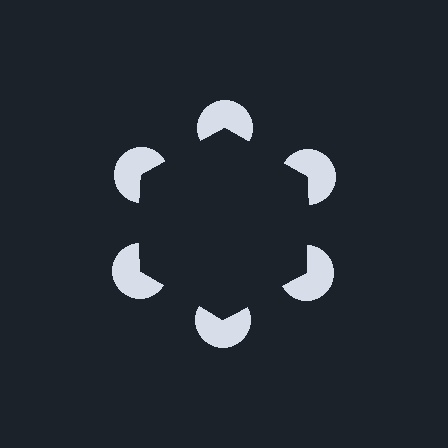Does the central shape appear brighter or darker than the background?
It typically appears slightly darker than the background, even though no actual brightness change is drawn.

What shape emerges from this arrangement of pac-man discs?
An illusory hexagon — its edges are inferred from the aligned wedge cuts in the pac-man discs, not physically drawn.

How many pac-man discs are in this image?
There are 6 — one at each vertex of the illusory hexagon.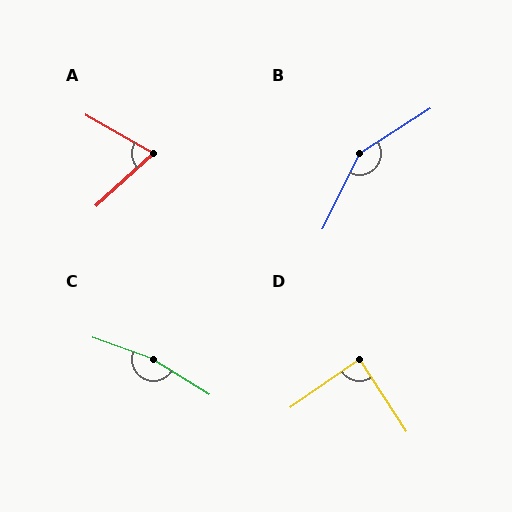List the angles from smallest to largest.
A (72°), D (88°), B (149°), C (168°).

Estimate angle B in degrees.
Approximately 149 degrees.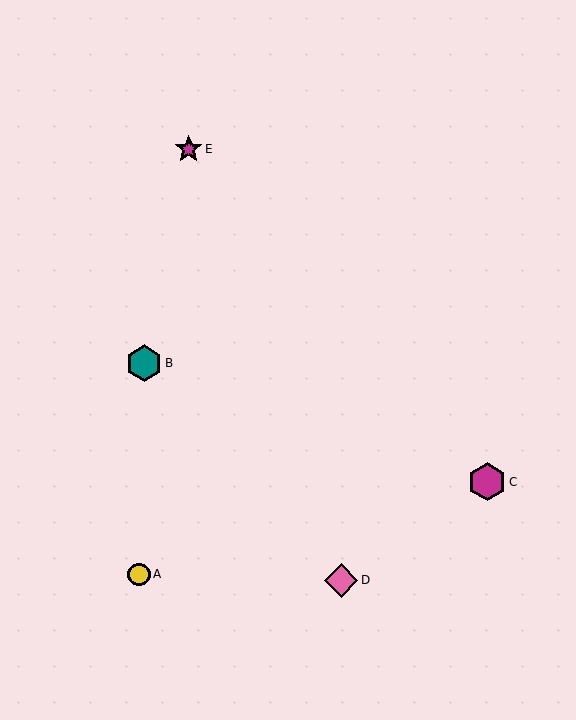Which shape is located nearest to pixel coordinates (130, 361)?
The teal hexagon (labeled B) at (144, 363) is nearest to that location.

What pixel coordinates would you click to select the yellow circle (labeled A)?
Click at (139, 574) to select the yellow circle A.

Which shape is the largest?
The magenta hexagon (labeled C) is the largest.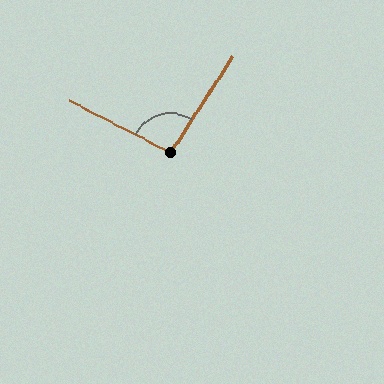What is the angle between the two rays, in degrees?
Approximately 95 degrees.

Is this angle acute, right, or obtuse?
It is obtuse.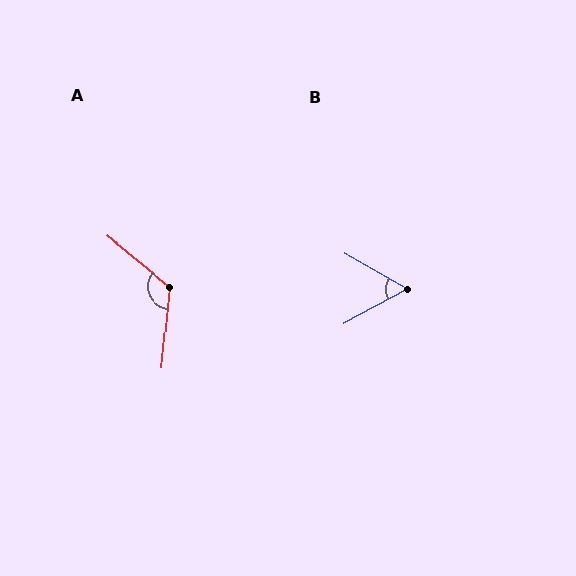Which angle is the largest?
A, at approximately 124 degrees.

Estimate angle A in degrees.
Approximately 124 degrees.